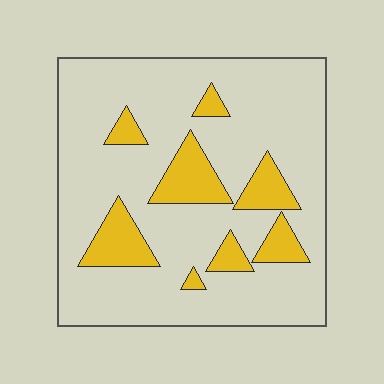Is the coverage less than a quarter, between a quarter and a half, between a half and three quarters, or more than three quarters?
Less than a quarter.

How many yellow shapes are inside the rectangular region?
8.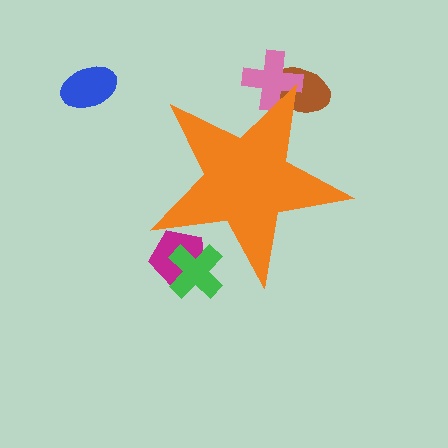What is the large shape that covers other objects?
An orange star.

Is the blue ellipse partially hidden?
No, the blue ellipse is fully visible.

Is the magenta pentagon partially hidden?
Yes, the magenta pentagon is partially hidden behind the orange star.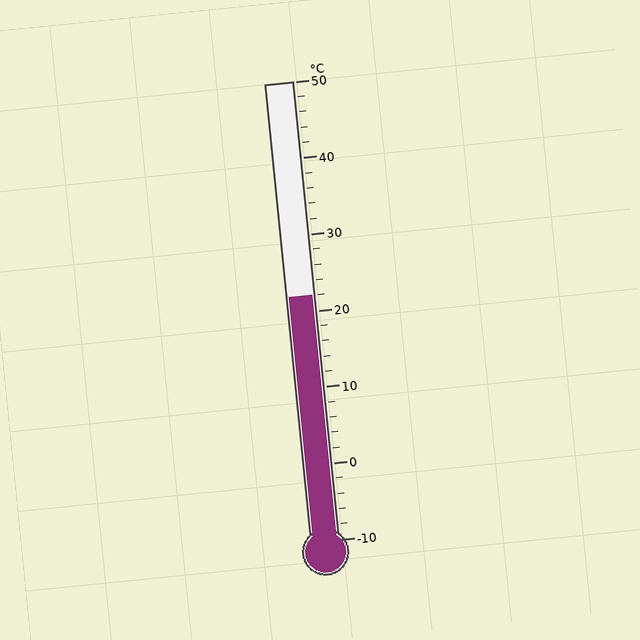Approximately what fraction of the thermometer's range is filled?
The thermometer is filled to approximately 55% of its range.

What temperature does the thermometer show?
The thermometer shows approximately 22°C.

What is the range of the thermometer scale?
The thermometer scale ranges from -10°C to 50°C.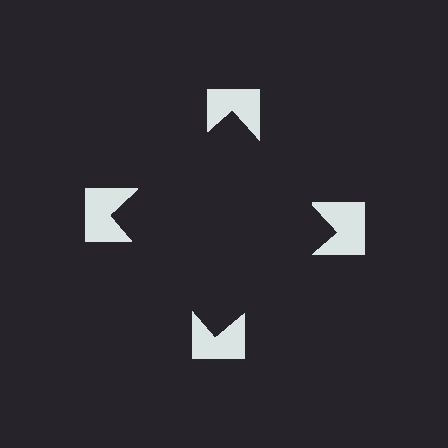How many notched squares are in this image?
There are 4 — one at each vertex of the illusory square.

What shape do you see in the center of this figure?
An illusory square — its edges are inferred from the aligned wedge cuts in the notched squares, not physically drawn.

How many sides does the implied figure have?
4 sides.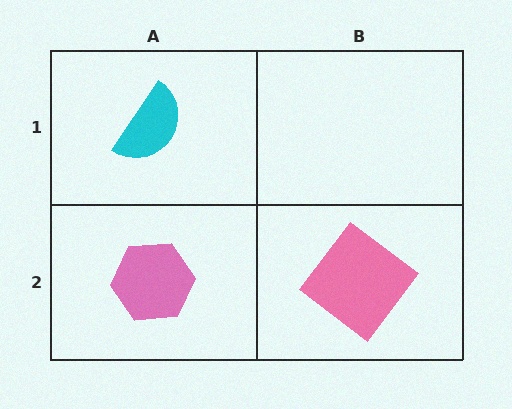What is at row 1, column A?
A cyan semicircle.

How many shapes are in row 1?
1 shape.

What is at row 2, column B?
A pink diamond.